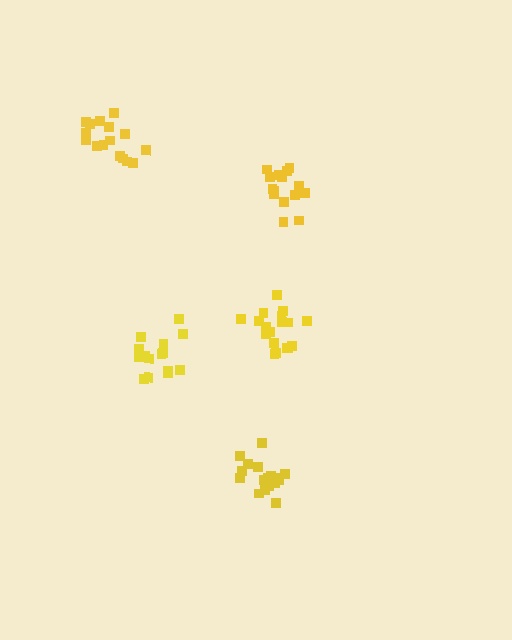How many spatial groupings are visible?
There are 5 spatial groupings.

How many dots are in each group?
Group 1: 16 dots, Group 2: 16 dots, Group 3: 15 dots, Group 4: 18 dots, Group 5: 18 dots (83 total).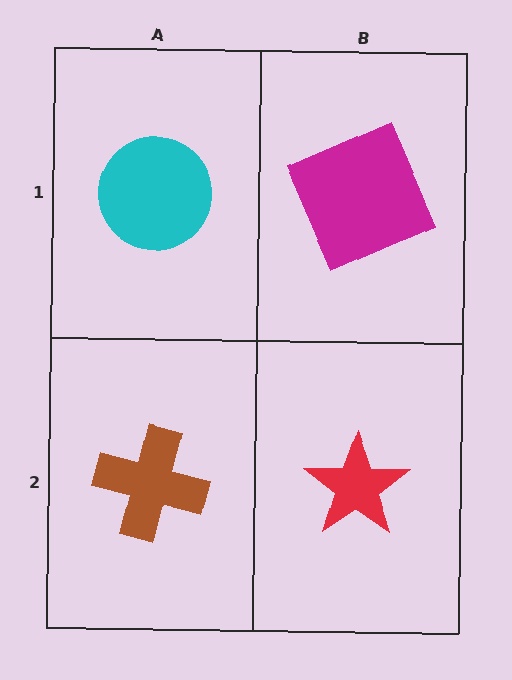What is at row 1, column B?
A magenta square.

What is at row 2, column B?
A red star.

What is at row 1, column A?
A cyan circle.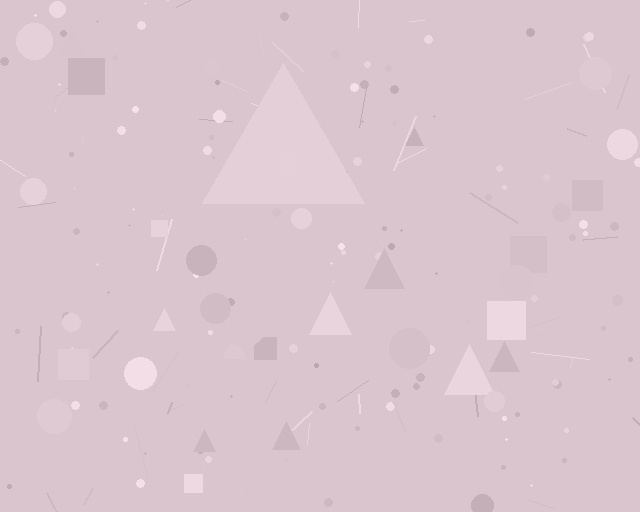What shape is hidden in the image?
A triangle is hidden in the image.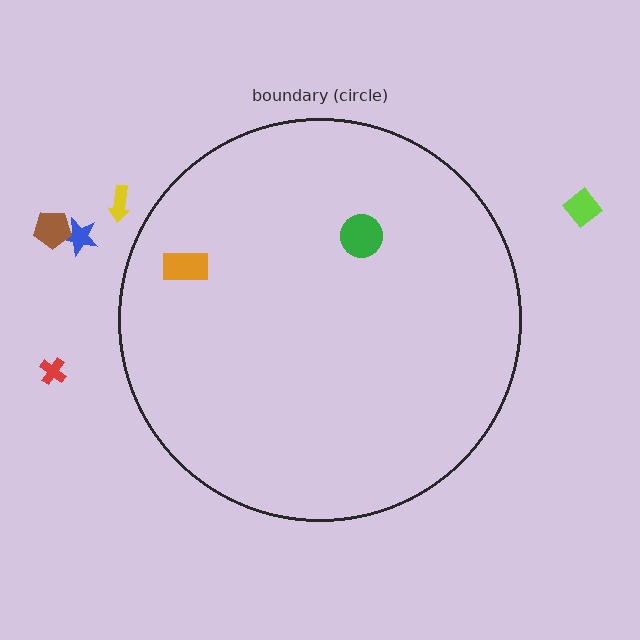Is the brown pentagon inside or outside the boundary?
Outside.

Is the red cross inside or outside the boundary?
Outside.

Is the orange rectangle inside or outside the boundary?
Inside.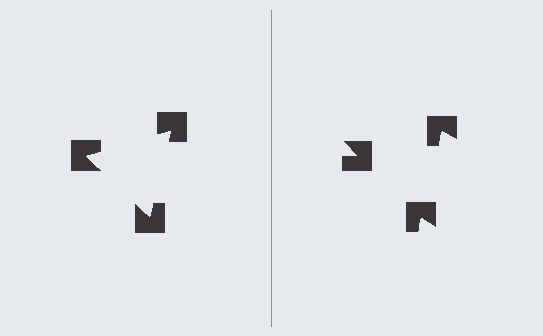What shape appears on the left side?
An illusory triangle.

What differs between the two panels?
The notched squares are positioned identically on both sides; only the wedge orientations differ. On the left they align to a triangle; on the right they are misaligned.